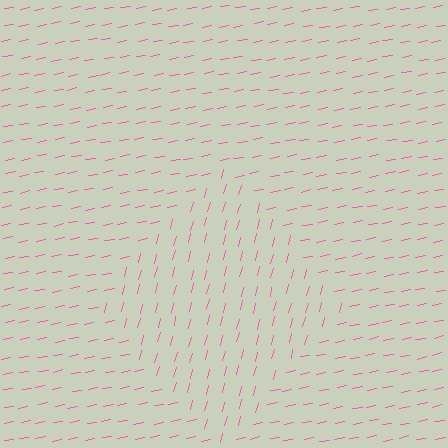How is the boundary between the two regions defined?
The boundary is defined purely by a change in line orientation (approximately 65 degrees difference). All lines are the same color and thickness.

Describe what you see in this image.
The image is filled with small pink line segments. A diamond region in the image has lines oriented differently from the surrounding lines, creating a visible texture boundary.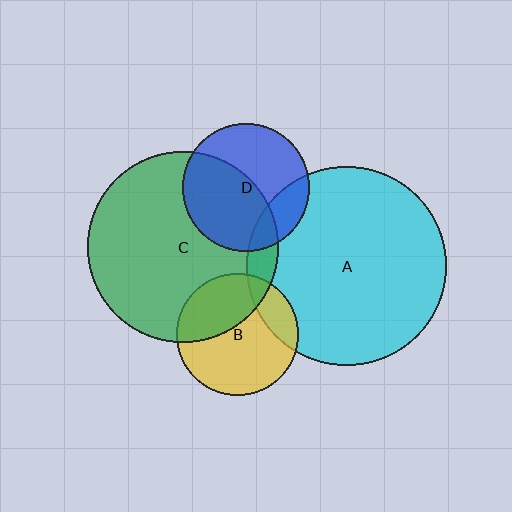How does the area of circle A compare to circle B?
Approximately 2.7 times.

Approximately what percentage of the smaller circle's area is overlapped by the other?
Approximately 5%.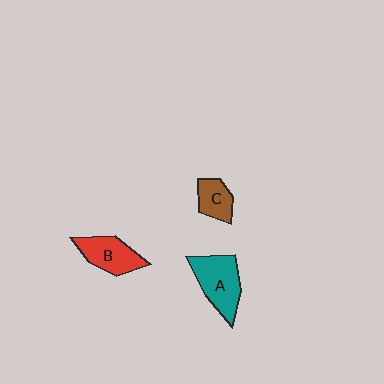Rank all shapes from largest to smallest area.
From largest to smallest: A (teal), B (red), C (brown).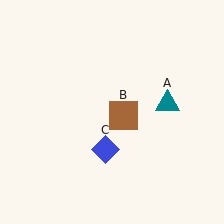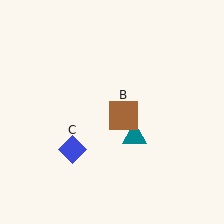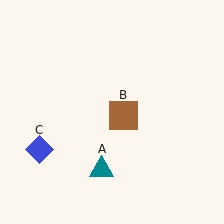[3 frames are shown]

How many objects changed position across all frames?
2 objects changed position: teal triangle (object A), blue diamond (object C).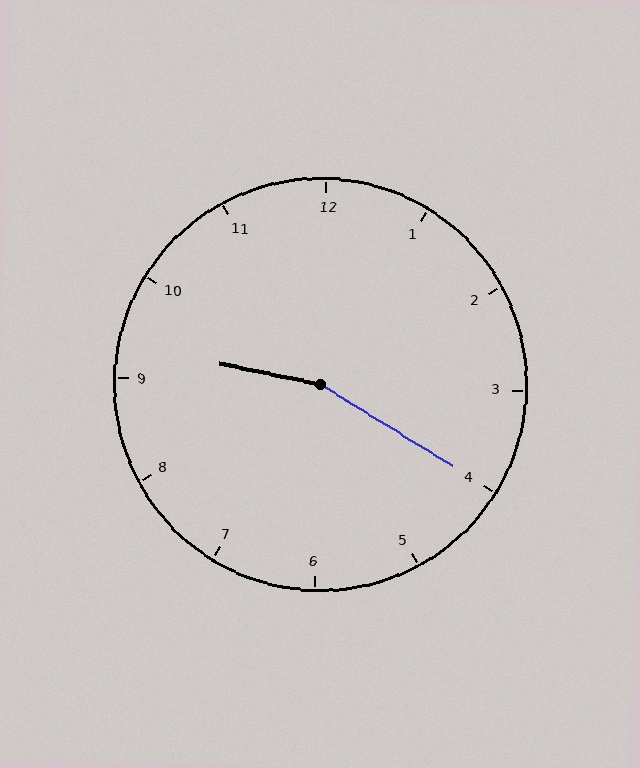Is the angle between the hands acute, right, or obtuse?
It is obtuse.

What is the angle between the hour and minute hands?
Approximately 160 degrees.